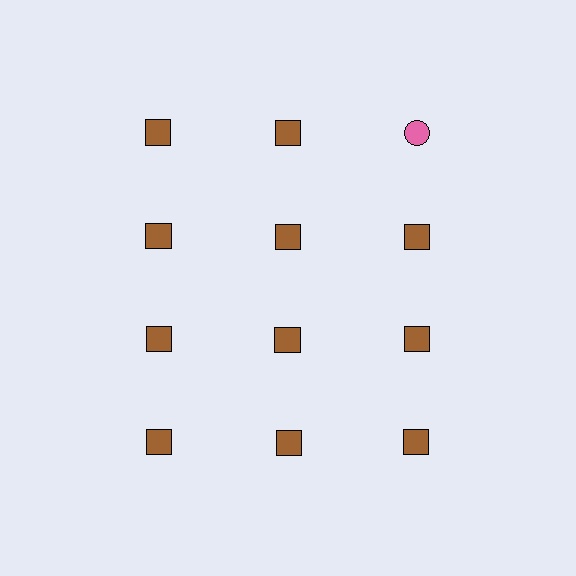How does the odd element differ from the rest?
It differs in both color (pink instead of brown) and shape (circle instead of square).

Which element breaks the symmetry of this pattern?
The pink circle in the top row, center column breaks the symmetry. All other shapes are brown squares.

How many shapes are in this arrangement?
There are 12 shapes arranged in a grid pattern.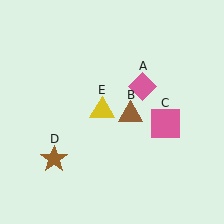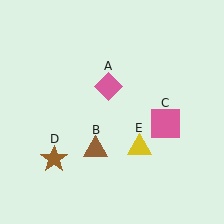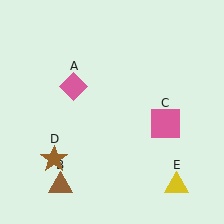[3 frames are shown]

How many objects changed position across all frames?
3 objects changed position: pink diamond (object A), brown triangle (object B), yellow triangle (object E).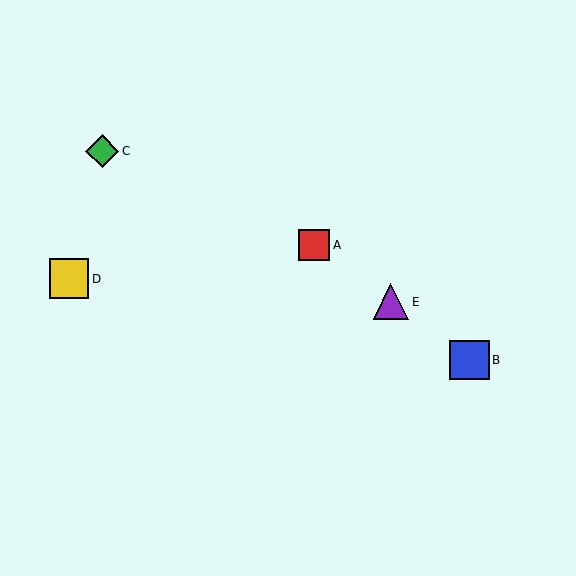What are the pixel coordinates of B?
Object B is at (469, 360).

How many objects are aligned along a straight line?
3 objects (A, B, E) are aligned along a straight line.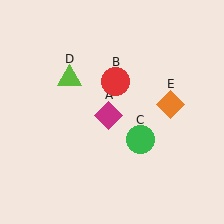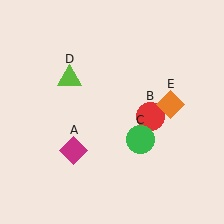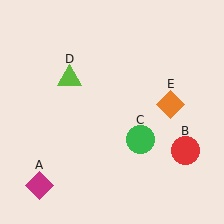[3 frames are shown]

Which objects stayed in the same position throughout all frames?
Green circle (object C) and lime triangle (object D) and orange diamond (object E) remained stationary.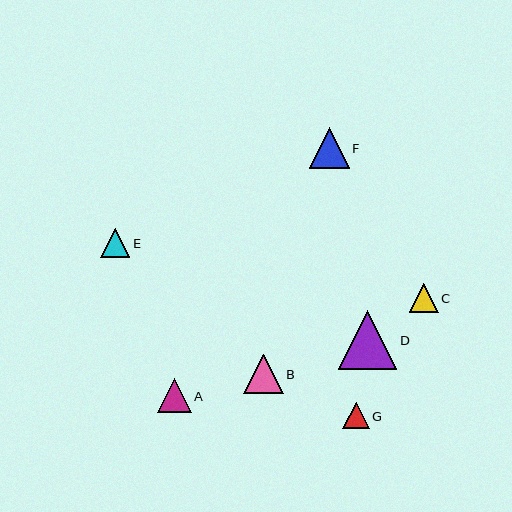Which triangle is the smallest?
Triangle G is the smallest with a size of approximately 26 pixels.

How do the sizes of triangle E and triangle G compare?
Triangle E and triangle G are approximately the same size.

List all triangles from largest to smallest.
From largest to smallest: D, F, B, A, C, E, G.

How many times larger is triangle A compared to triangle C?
Triangle A is approximately 1.2 times the size of triangle C.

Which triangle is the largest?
Triangle D is the largest with a size of approximately 58 pixels.